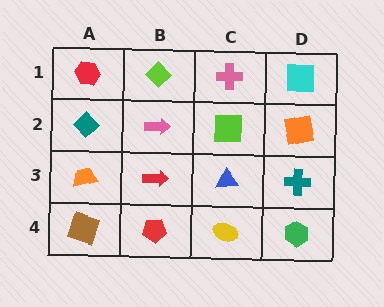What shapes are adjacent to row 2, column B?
A lime diamond (row 1, column B), a red arrow (row 3, column B), a teal diamond (row 2, column A), a lime square (row 2, column C).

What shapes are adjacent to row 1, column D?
An orange square (row 2, column D), a pink cross (row 1, column C).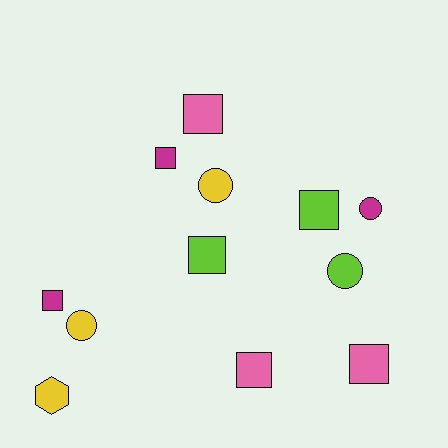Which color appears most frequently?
Magenta, with 3 objects.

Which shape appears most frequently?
Square, with 7 objects.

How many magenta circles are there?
There is 1 magenta circle.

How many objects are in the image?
There are 12 objects.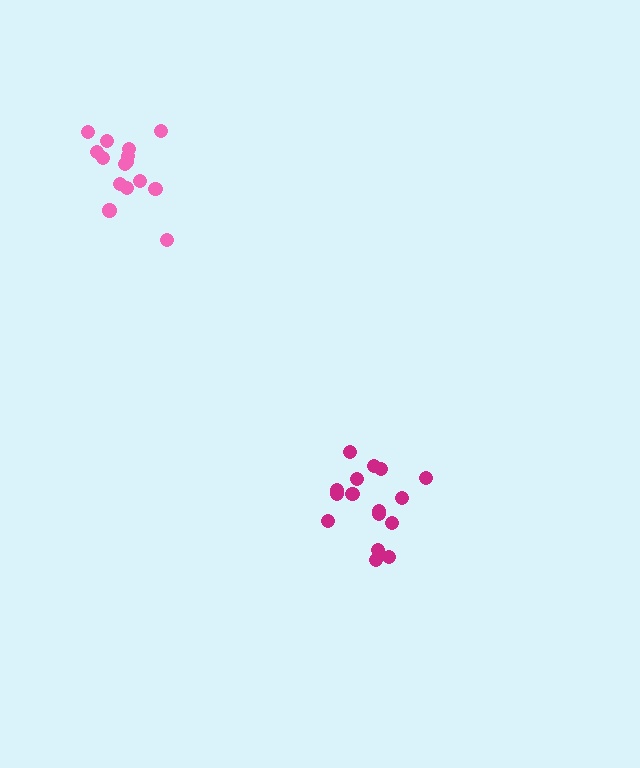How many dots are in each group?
Group 1: 16 dots, Group 2: 15 dots (31 total).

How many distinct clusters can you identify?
There are 2 distinct clusters.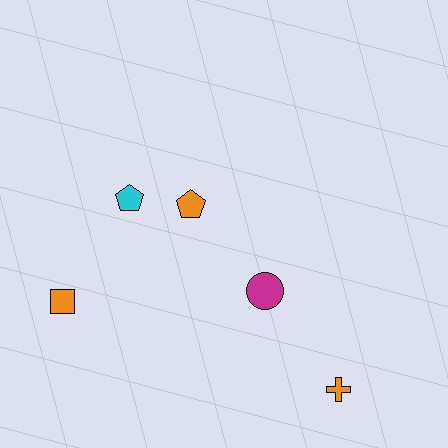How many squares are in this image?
There is 1 square.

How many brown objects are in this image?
There are no brown objects.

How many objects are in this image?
There are 5 objects.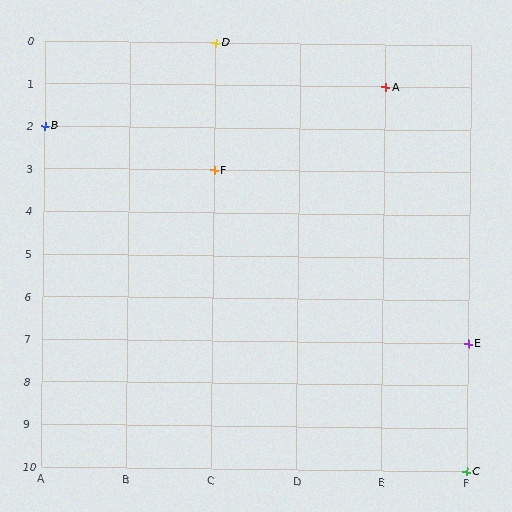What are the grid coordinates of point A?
Point A is at grid coordinates (E, 1).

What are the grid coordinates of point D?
Point D is at grid coordinates (C, 0).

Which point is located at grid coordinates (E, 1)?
Point A is at (E, 1).